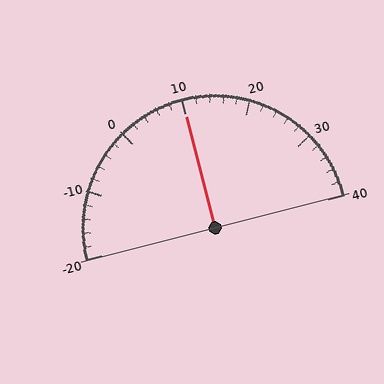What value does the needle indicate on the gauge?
The needle indicates approximately 10.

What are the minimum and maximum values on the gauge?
The gauge ranges from -20 to 40.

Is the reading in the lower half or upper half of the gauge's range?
The reading is in the upper half of the range (-20 to 40).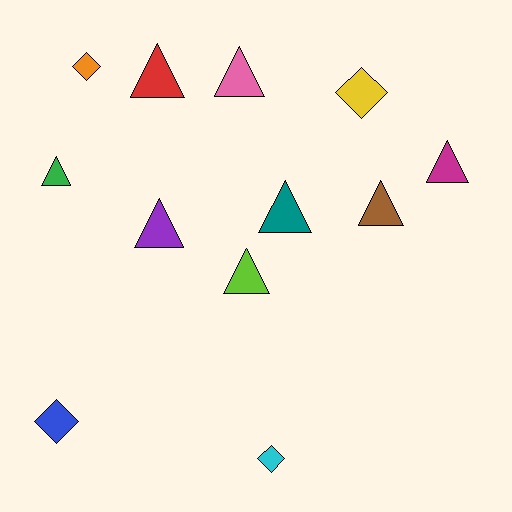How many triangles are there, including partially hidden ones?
There are 8 triangles.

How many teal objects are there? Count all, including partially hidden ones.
There is 1 teal object.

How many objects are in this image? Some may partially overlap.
There are 12 objects.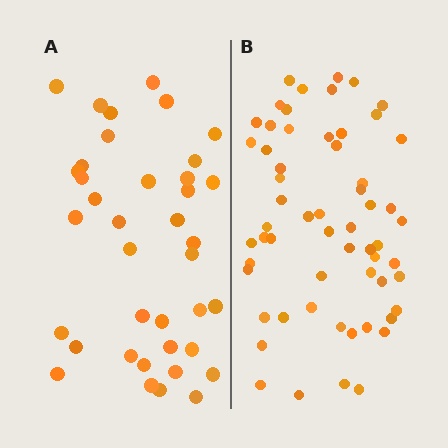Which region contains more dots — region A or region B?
Region B (the right region) has more dots.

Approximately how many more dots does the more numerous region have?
Region B has approximately 20 more dots than region A.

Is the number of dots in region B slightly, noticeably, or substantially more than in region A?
Region B has substantially more. The ratio is roughly 1.6 to 1.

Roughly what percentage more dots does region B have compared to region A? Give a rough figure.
About 55% more.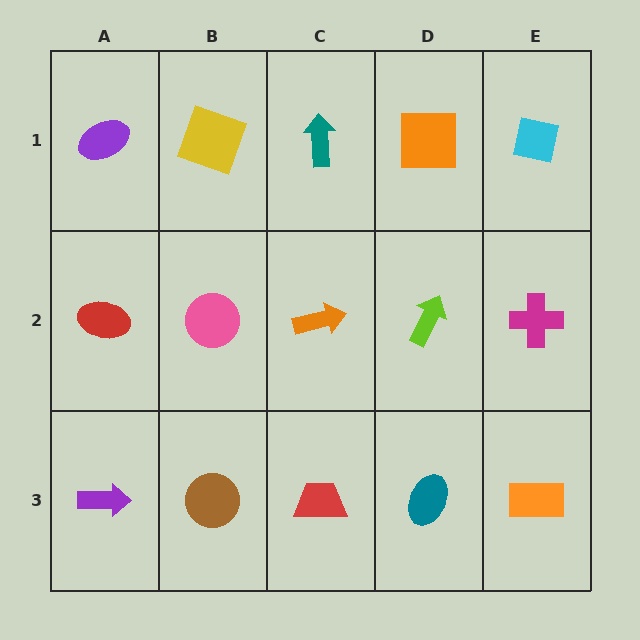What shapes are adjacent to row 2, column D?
An orange square (row 1, column D), a teal ellipse (row 3, column D), an orange arrow (row 2, column C), a magenta cross (row 2, column E).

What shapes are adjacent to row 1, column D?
A lime arrow (row 2, column D), a teal arrow (row 1, column C), a cyan square (row 1, column E).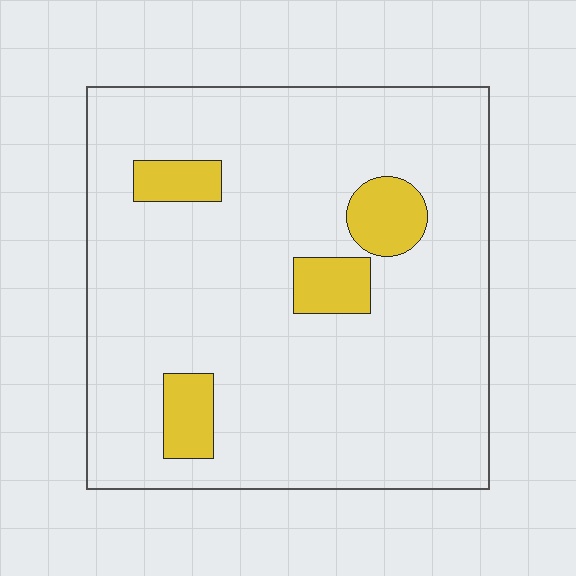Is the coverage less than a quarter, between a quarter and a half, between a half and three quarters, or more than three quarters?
Less than a quarter.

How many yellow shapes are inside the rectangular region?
4.